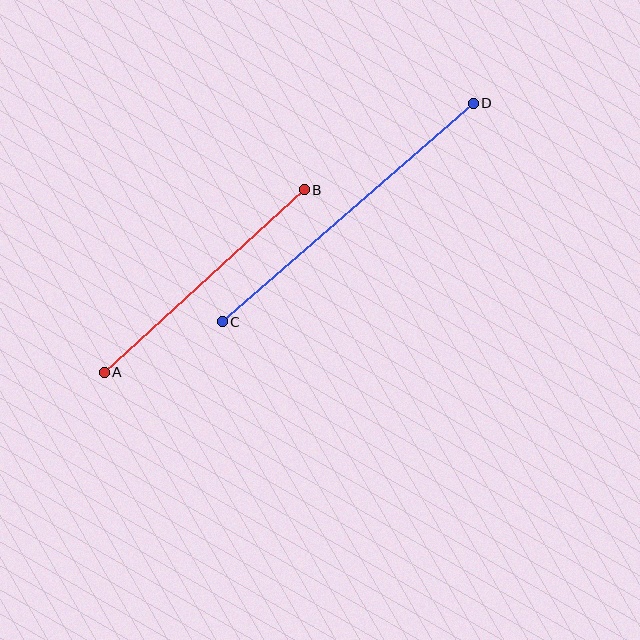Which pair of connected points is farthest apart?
Points C and D are farthest apart.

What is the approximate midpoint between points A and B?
The midpoint is at approximately (204, 281) pixels.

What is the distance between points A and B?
The distance is approximately 271 pixels.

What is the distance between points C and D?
The distance is approximately 333 pixels.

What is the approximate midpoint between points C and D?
The midpoint is at approximately (348, 213) pixels.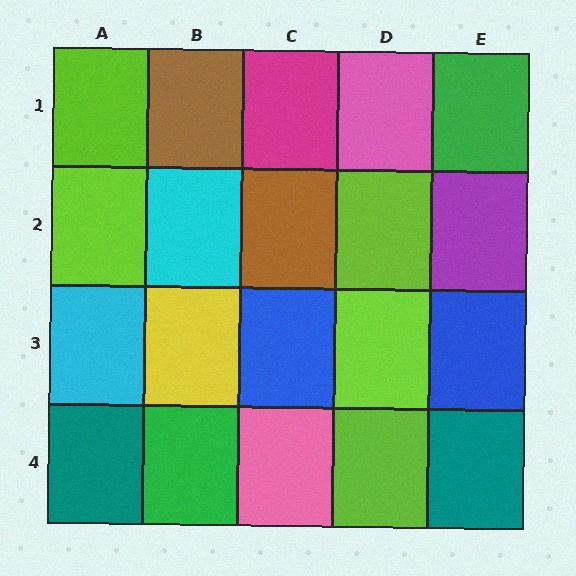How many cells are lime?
5 cells are lime.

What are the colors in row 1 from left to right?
Lime, brown, magenta, pink, green.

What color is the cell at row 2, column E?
Purple.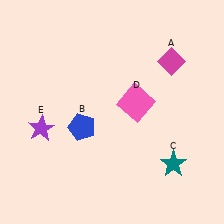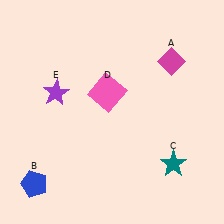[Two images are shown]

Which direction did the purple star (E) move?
The purple star (E) moved up.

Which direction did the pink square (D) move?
The pink square (D) moved left.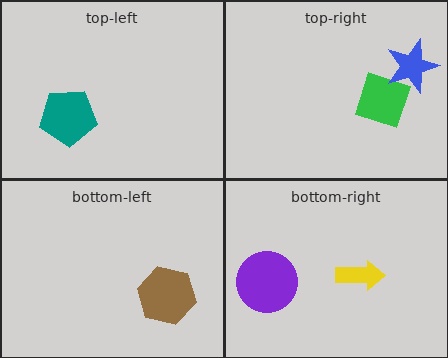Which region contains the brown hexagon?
The bottom-left region.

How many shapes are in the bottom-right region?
2.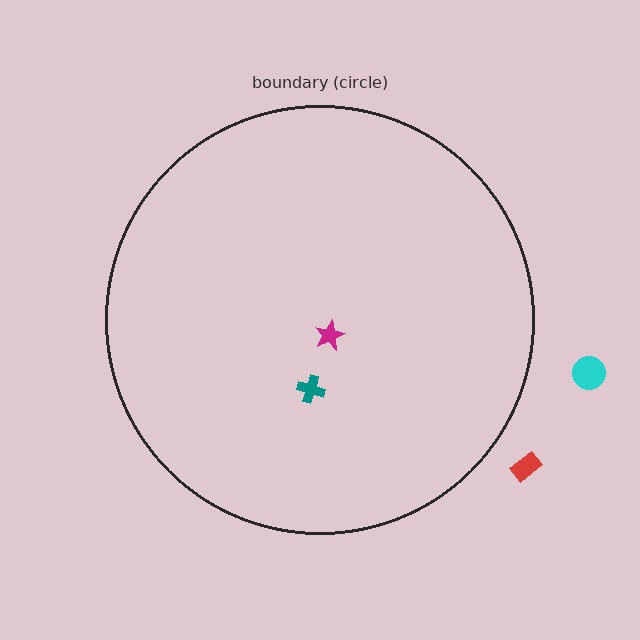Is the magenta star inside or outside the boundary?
Inside.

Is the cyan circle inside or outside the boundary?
Outside.